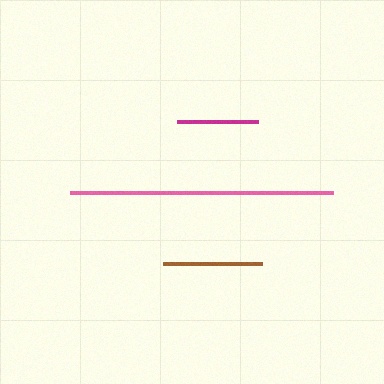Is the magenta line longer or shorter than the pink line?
The pink line is longer than the magenta line.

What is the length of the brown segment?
The brown segment is approximately 99 pixels long.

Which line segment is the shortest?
The magenta line is the shortest at approximately 81 pixels.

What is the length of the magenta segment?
The magenta segment is approximately 81 pixels long.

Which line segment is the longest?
The pink line is the longest at approximately 262 pixels.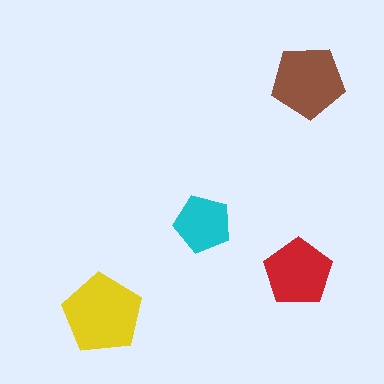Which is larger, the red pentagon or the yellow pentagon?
The yellow one.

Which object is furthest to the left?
The yellow pentagon is leftmost.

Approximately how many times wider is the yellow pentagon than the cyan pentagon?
About 1.5 times wider.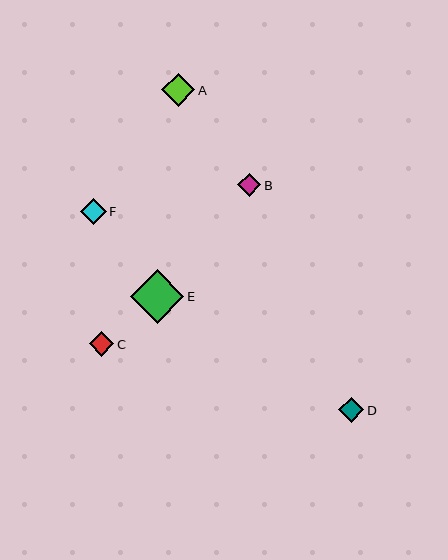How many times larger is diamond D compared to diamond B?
Diamond D is approximately 1.1 times the size of diamond B.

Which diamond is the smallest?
Diamond B is the smallest with a size of approximately 23 pixels.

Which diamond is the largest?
Diamond E is the largest with a size of approximately 54 pixels.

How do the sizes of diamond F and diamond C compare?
Diamond F and diamond C are approximately the same size.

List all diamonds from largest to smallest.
From largest to smallest: E, A, D, F, C, B.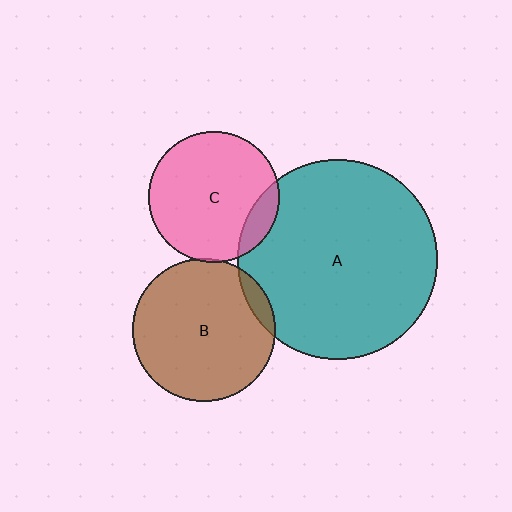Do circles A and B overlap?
Yes.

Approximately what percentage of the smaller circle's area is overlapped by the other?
Approximately 5%.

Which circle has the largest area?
Circle A (teal).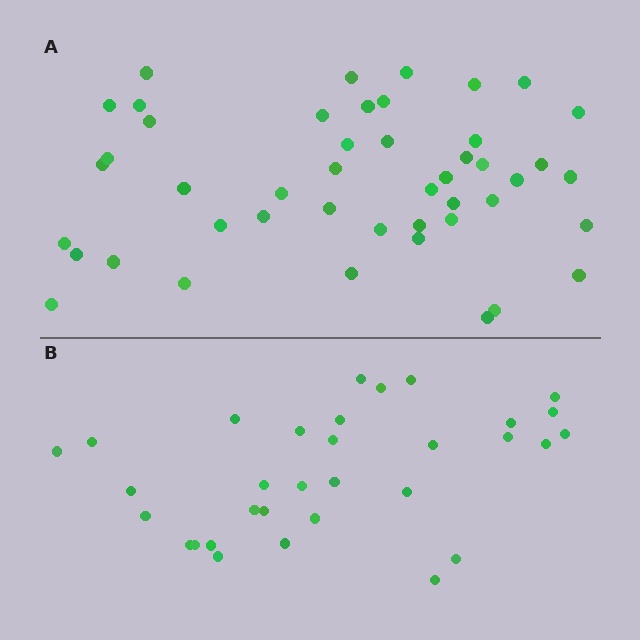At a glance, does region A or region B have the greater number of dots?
Region A (the top region) has more dots.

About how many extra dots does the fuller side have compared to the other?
Region A has approximately 15 more dots than region B.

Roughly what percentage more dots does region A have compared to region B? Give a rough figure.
About 45% more.